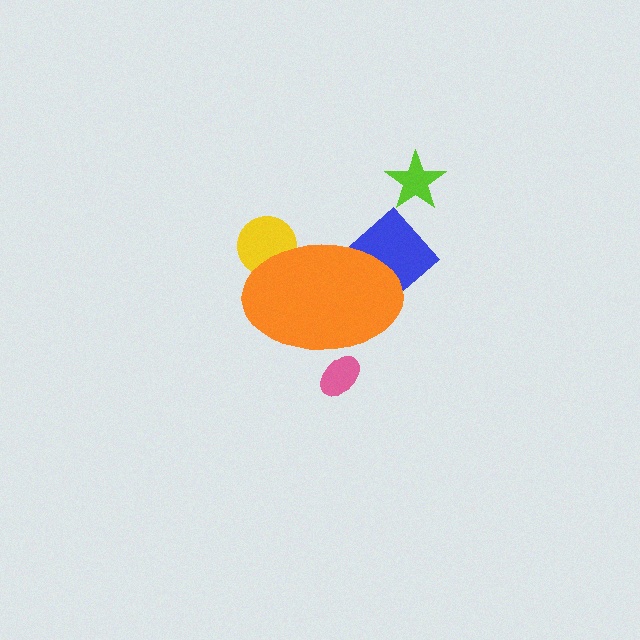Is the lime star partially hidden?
No, the lime star is fully visible.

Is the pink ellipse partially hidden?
Yes, the pink ellipse is partially hidden behind the orange ellipse.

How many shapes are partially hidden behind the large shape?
3 shapes are partially hidden.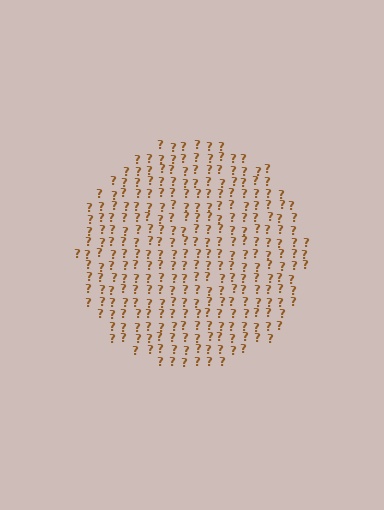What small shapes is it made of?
It is made of small question marks.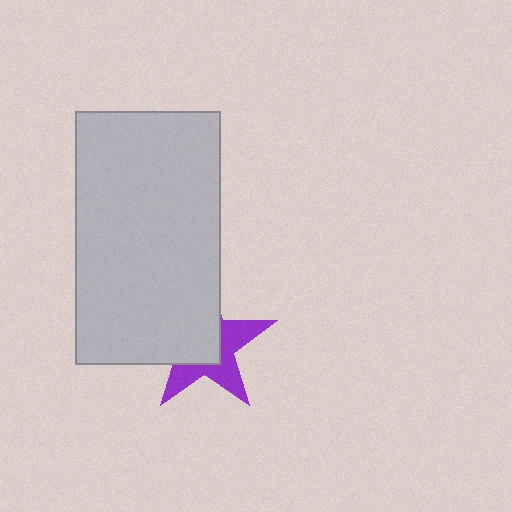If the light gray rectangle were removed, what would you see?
You would see the complete purple star.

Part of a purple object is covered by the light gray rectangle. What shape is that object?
It is a star.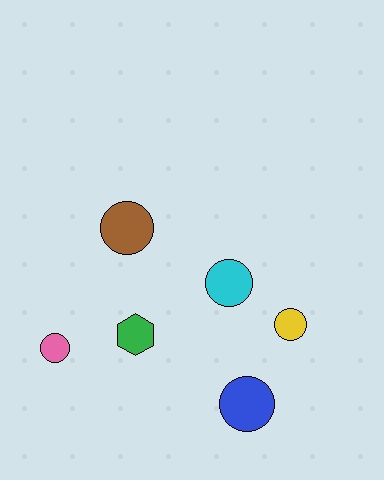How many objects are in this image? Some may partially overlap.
There are 6 objects.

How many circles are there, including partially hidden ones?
There are 5 circles.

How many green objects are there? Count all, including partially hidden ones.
There is 1 green object.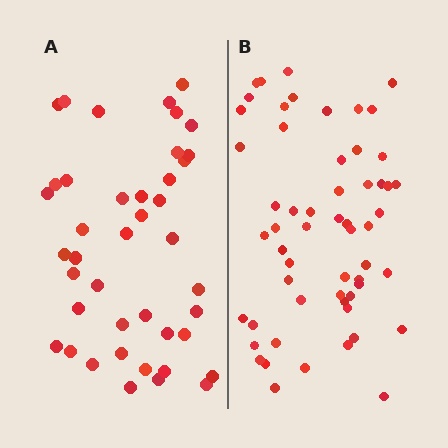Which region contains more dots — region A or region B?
Region B (the right region) has more dots.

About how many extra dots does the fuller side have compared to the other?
Region B has approximately 15 more dots than region A.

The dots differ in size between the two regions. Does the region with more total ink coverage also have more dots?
No. Region A has more total ink coverage because its dots are larger, but region B actually contains more individual dots. Total area can be misleading — the number of items is what matters here.